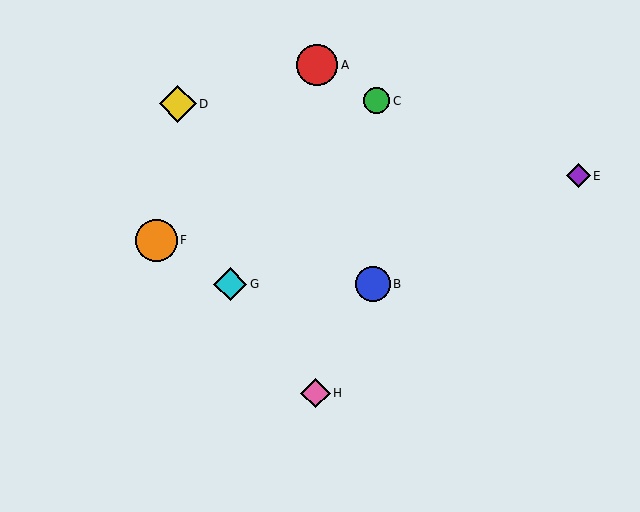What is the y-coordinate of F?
Object F is at y≈240.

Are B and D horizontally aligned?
No, B is at y≈284 and D is at y≈104.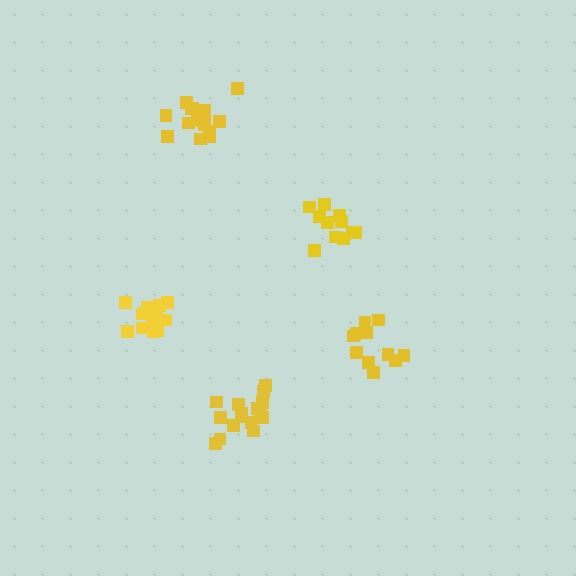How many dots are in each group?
Group 1: 15 dots, Group 2: 11 dots, Group 3: 11 dots, Group 4: 15 dots, Group 5: 16 dots (68 total).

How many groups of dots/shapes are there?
There are 5 groups.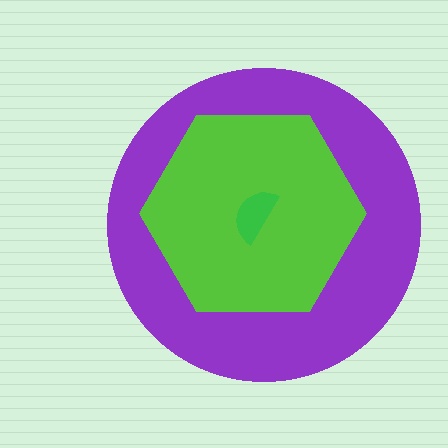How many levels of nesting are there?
3.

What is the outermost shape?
The purple circle.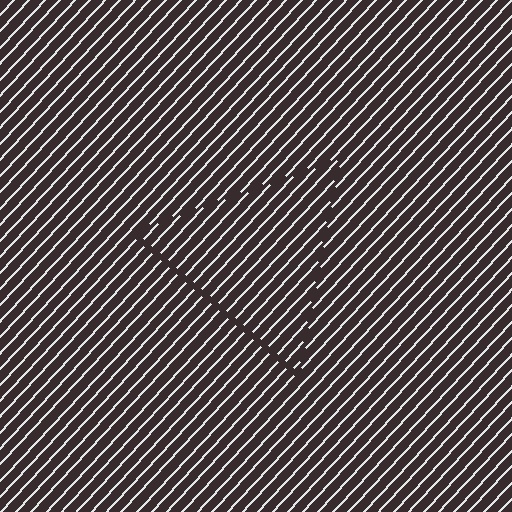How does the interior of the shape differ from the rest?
The interior of the shape contains the same grating, shifted by half a period — the contour is defined by the phase discontinuity where line-ends from the inner and outer gratings abut.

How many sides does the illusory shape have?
3 sides — the line-ends trace a triangle.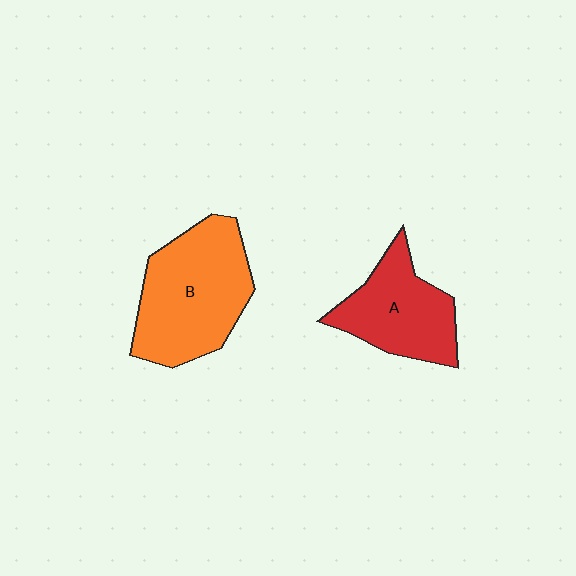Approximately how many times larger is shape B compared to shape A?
Approximately 1.4 times.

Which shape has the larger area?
Shape B (orange).